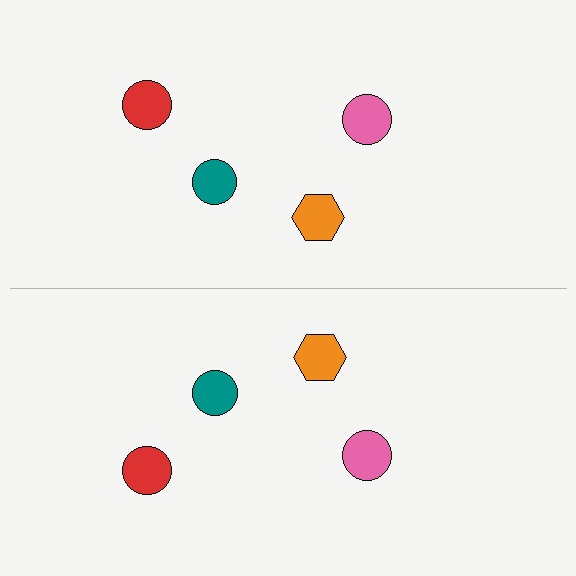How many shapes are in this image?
There are 8 shapes in this image.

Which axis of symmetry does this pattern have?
The pattern has a horizontal axis of symmetry running through the center of the image.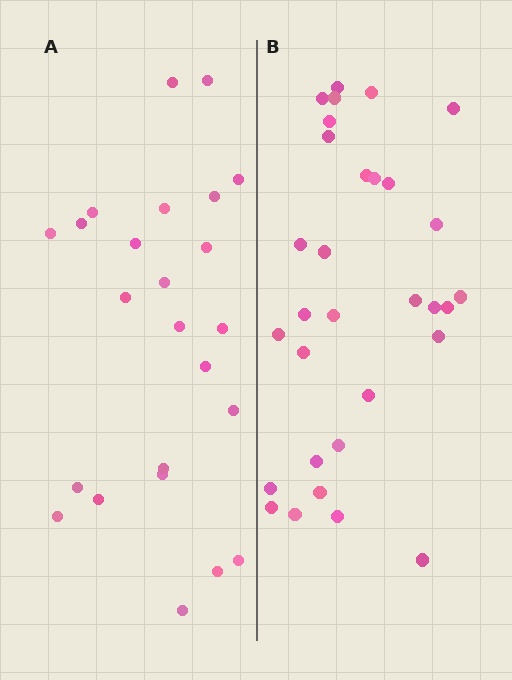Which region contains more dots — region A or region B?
Region B (the right region) has more dots.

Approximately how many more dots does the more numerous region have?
Region B has roughly 8 or so more dots than region A.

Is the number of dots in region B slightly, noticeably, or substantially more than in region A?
Region B has noticeably more, but not dramatically so. The ratio is roughly 1.3 to 1.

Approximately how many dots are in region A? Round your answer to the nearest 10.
About 20 dots. (The exact count is 24, which rounds to 20.)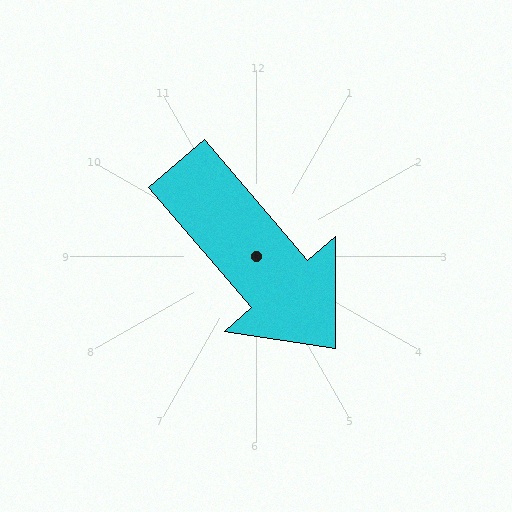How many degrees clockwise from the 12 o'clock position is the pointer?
Approximately 139 degrees.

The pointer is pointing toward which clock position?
Roughly 5 o'clock.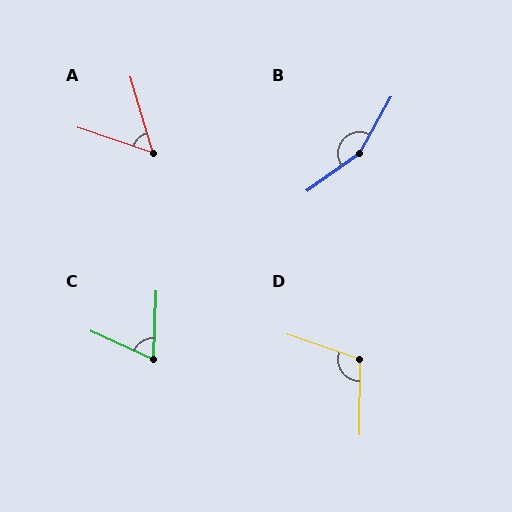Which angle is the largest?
B, at approximately 154 degrees.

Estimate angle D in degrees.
Approximately 108 degrees.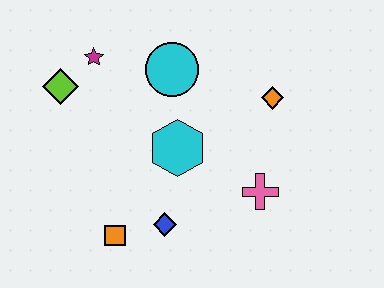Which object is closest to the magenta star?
The lime diamond is closest to the magenta star.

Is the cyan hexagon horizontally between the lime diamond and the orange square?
No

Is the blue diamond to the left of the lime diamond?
No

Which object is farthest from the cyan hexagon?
The lime diamond is farthest from the cyan hexagon.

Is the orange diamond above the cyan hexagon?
Yes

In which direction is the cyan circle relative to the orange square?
The cyan circle is above the orange square.